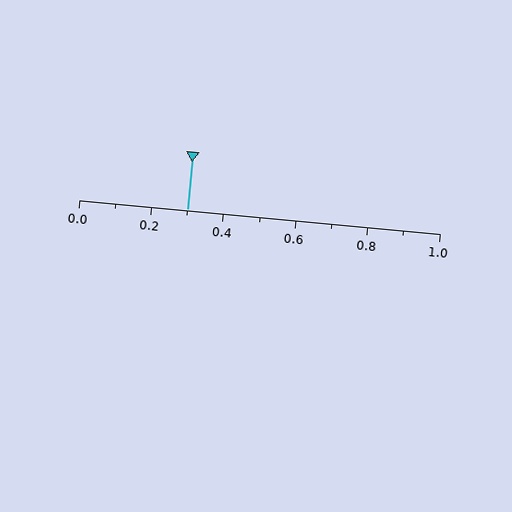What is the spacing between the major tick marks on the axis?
The major ticks are spaced 0.2 apart.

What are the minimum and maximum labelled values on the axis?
The axis runs from 0.0 to 1.0.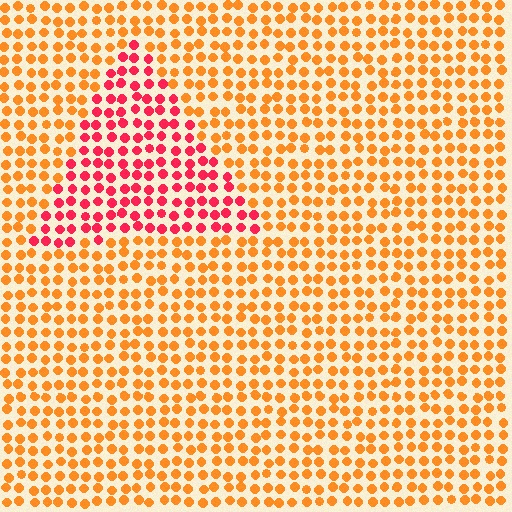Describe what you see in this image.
The image is filled with small orange elements in a uniform arrangement. A triangle-shaped region is visible where the elements are tinted to a slightly different hue, forming a subtle color boundary.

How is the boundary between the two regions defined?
The boundary is defined purely by a slight shift in hue (about 43 degrees). Spacing, size, and orientation are identical on both sides.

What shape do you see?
I see a triangle.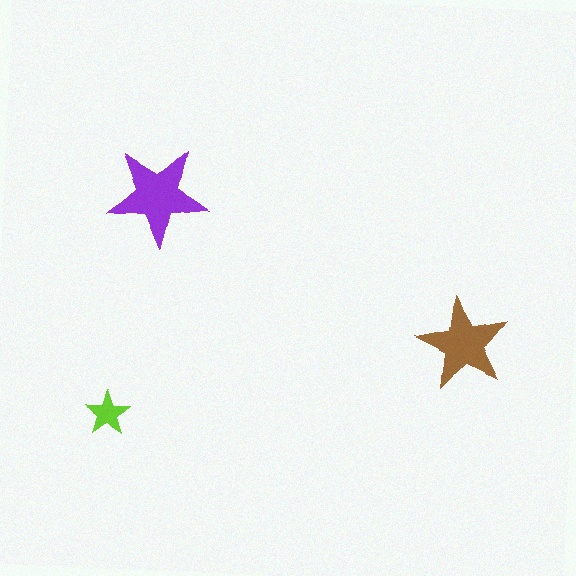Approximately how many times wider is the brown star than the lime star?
About 2 times wider.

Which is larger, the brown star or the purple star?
The purple one.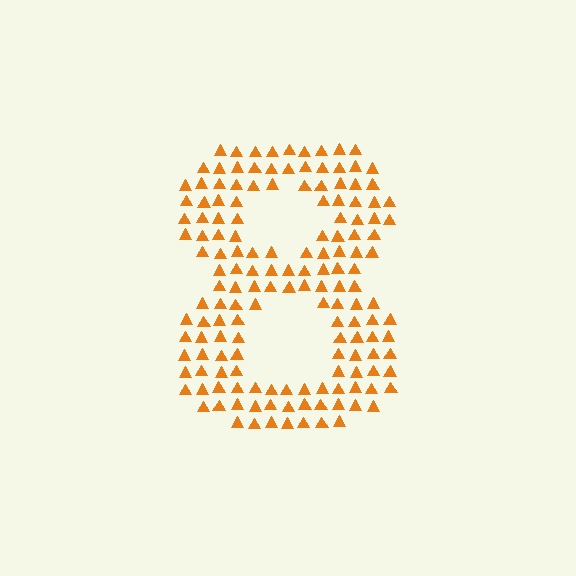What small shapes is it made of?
It is made of small triangles.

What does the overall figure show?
The overall figure shows the digit 8.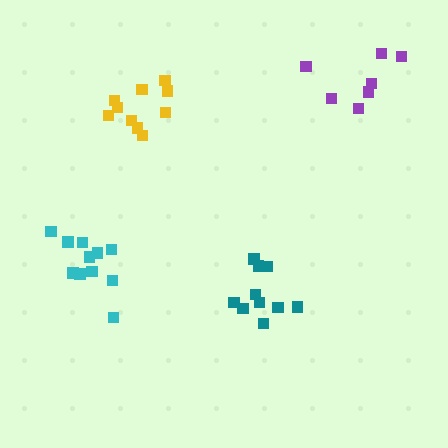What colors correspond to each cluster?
The clusters are colored: teal, purple, yellow, cyan.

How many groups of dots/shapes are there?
There are 4 groups.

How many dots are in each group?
Group 1: 10 dots, Group 2: 7 dots, Group 3: 10 dots, Group 4: 11 dots (38 total).